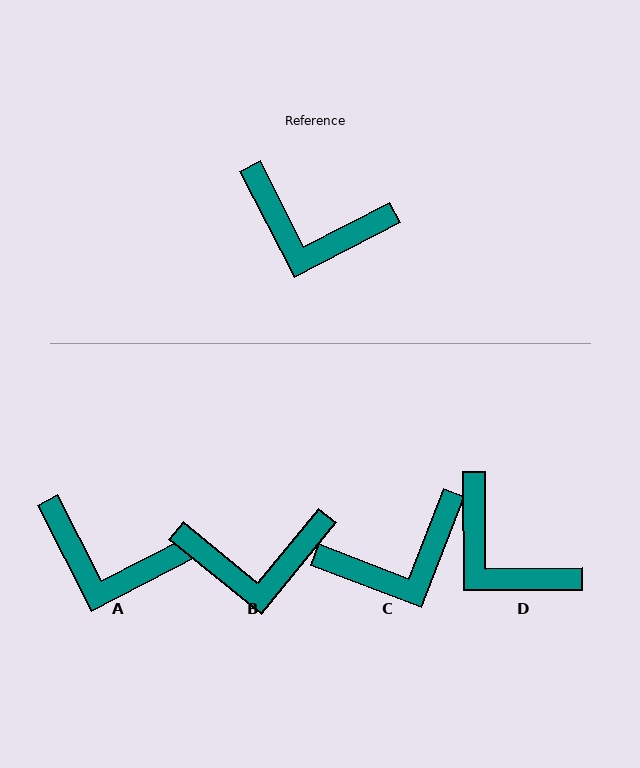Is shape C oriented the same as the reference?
No, it is off by about 42 degrees.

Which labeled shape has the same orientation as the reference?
A.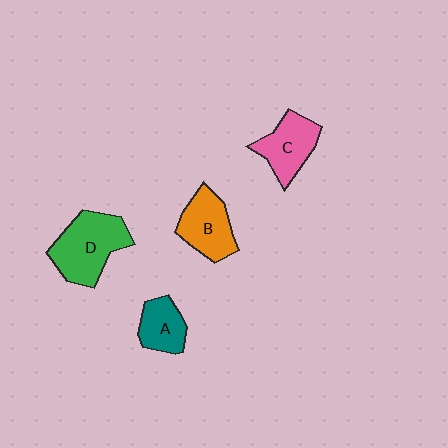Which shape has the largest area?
Shape D (green).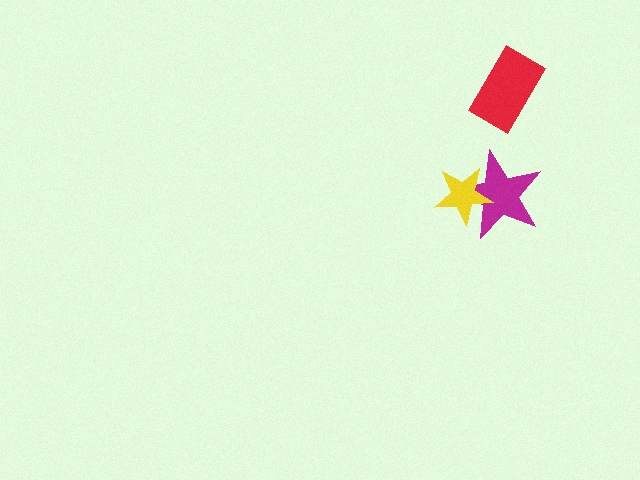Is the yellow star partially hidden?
No, no other shape covers it.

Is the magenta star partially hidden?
Yes, it is partially covered by another shape.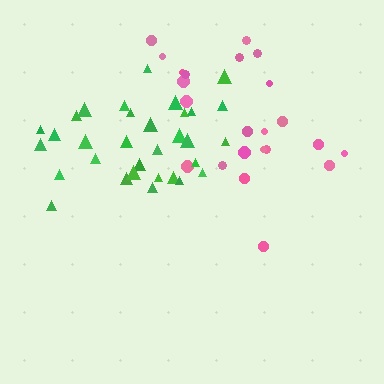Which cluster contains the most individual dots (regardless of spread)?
Green (32).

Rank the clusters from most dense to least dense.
green, pink.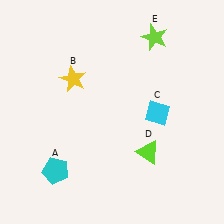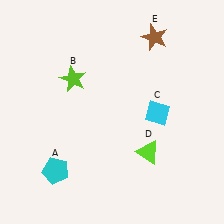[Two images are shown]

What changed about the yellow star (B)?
In Image 1, B is yellow. In Image 2, it changed to lime.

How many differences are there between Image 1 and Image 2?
There are 2 differences between the two images.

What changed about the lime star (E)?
In Image 1, E is lime. In Image 2, it changed to brown.